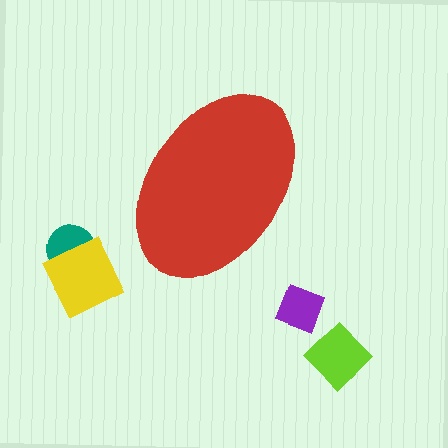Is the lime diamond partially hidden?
No, the lime diamond is fully visible.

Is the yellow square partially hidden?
No, the yellow square is fully visible.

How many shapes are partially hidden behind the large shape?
0 shapes are partially hidden.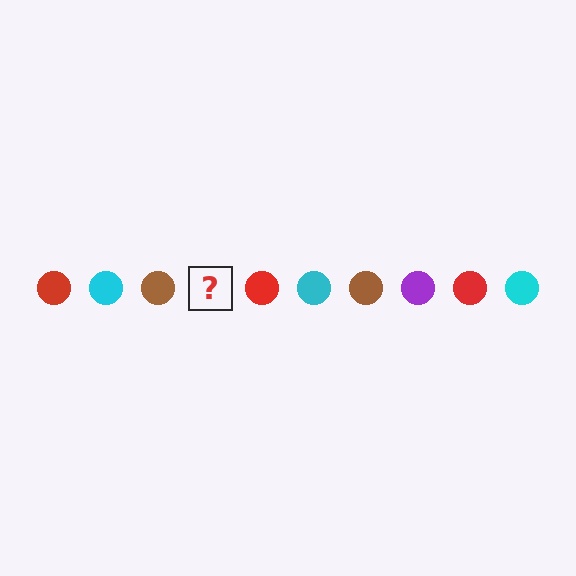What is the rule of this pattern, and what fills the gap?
The rule is that the pattern cycles through red, cyan, brown, purple circles. The gap should be filled with a purple circle.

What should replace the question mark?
The question mark should be replaced with a purple circle.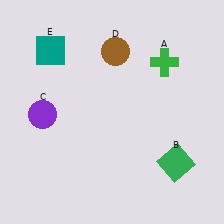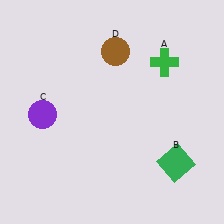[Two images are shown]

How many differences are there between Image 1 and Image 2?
There is 1 difference between the two images.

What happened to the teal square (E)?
The teal square (E) was removed in Image 2. It was in the top-left area of Image 1.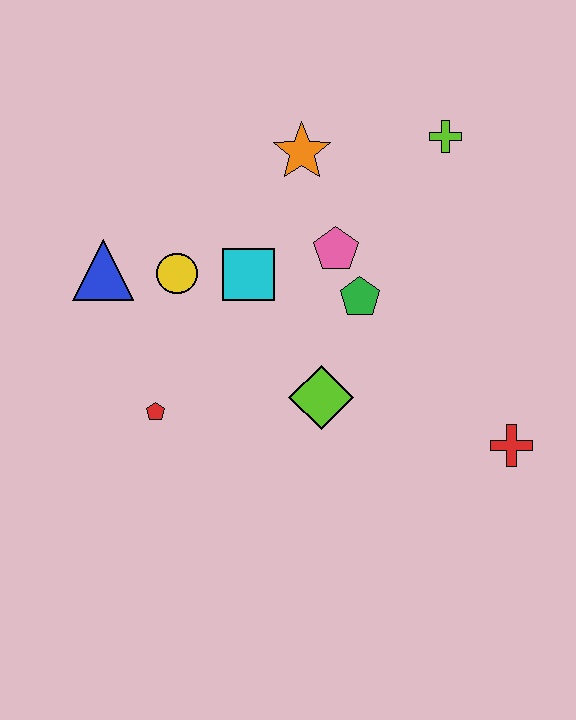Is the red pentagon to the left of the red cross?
Yes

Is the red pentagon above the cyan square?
No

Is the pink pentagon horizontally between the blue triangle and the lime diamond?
No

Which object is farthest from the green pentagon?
The blue triangle is farthest from the green pentagon.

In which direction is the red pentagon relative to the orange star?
The red pentagon is below the orange star.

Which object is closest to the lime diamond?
The green pentagon is closest to the lime diamond.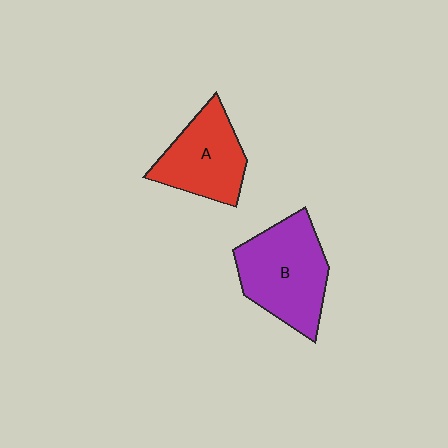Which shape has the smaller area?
Shape A (red).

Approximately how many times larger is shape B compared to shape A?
Approximately 1.3 times.